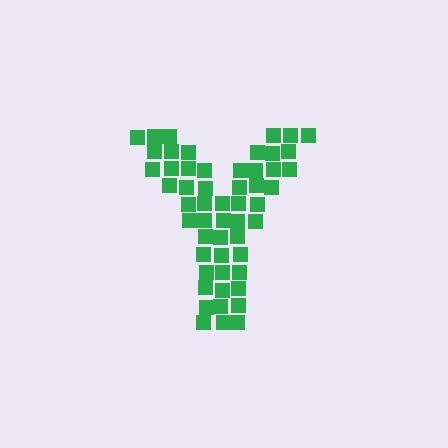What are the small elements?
The small elements are squares.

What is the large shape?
The large shape is the letter Y.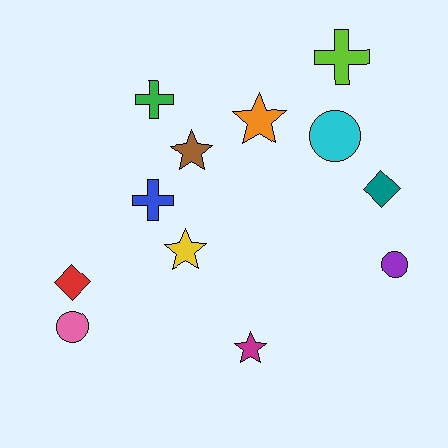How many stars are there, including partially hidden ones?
There are 4 stars.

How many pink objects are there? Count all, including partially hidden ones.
There is 1 pink object.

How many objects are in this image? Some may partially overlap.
There are 12 objects.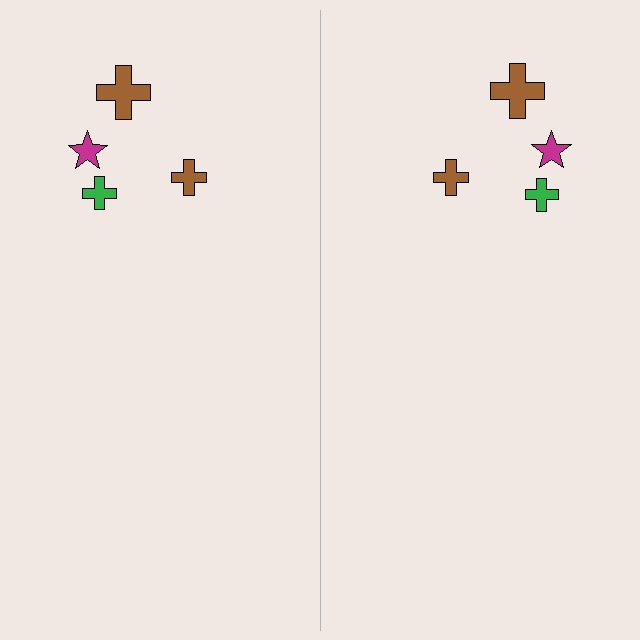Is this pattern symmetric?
Yes, this pattern has bilateral (reflection) symmetry.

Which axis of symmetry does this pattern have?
The pattern has a vertical axis of symmetry running through the center of the image.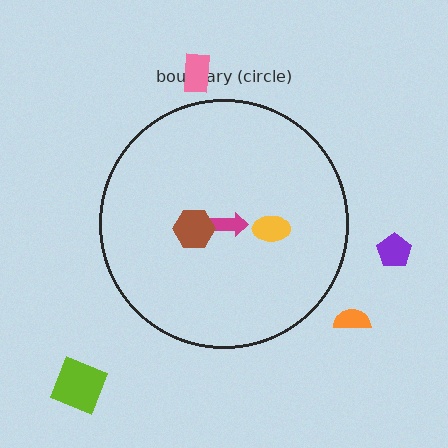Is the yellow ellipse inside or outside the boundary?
Inside.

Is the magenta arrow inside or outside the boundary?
Inside.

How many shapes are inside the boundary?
3 inside, 4 outside.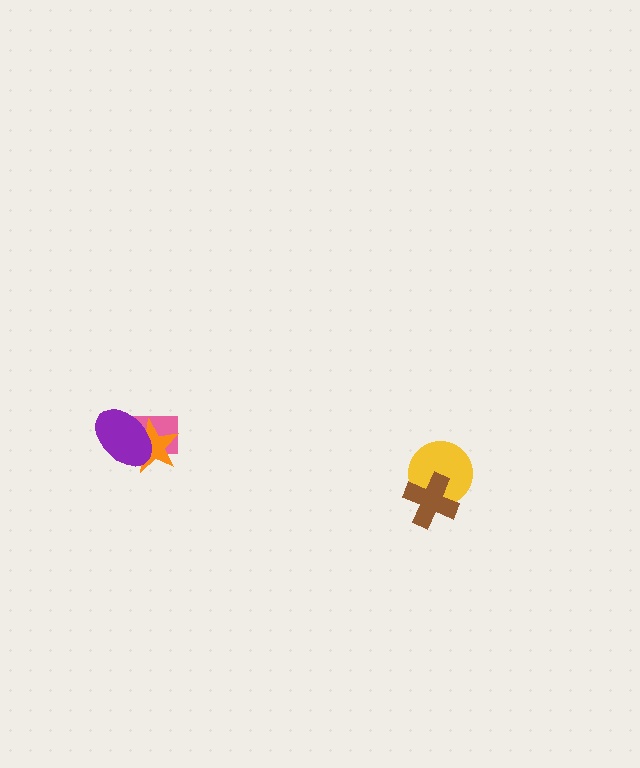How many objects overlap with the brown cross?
1 object overlaps with the brown cross.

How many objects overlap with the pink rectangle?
2 objects overlap with the pink rectangle.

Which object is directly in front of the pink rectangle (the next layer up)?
The orange star is directly in front of the pink rectangle.